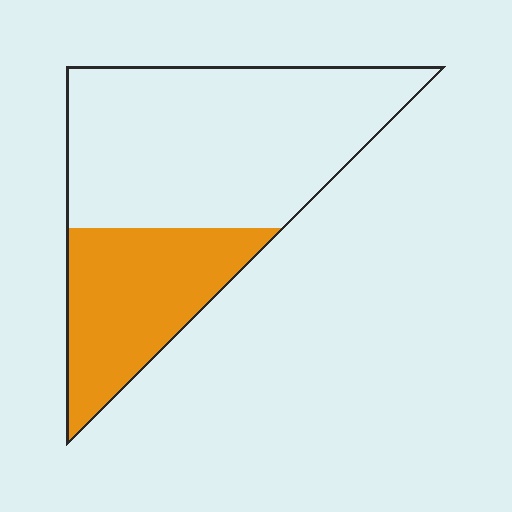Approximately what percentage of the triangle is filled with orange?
Approximately 35%.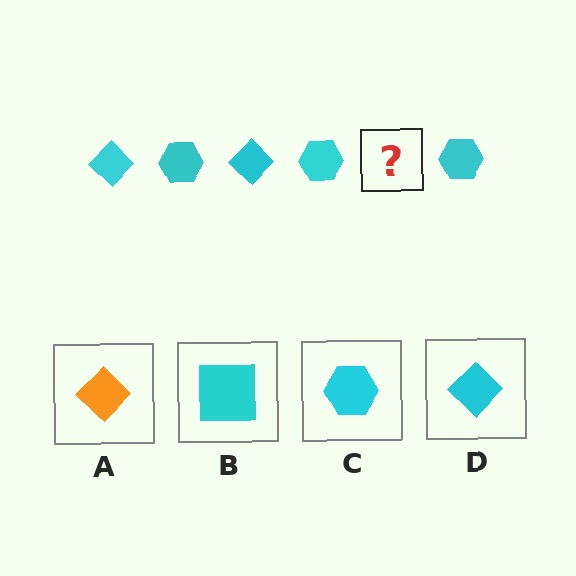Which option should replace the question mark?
Option D.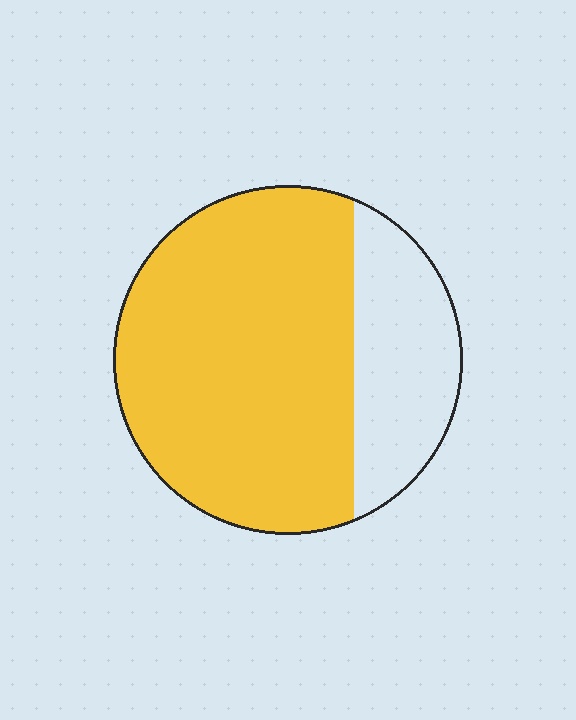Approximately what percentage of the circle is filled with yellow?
Approximately 75%.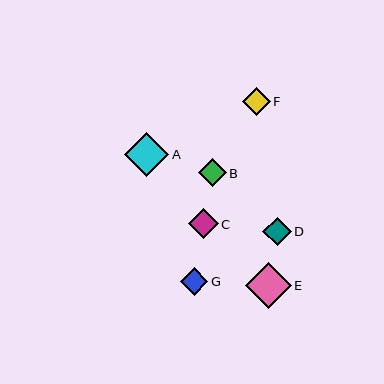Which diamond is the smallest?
Diamond G is the smallest with a size of approximately 27 pixels.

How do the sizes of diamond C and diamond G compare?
Diamond C and diamond G are approximately the same size.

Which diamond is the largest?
Diamond E is the largest with a size of approximately 46 pixels.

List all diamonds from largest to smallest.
From largest to smallest: E, A, C, B, D, F, G.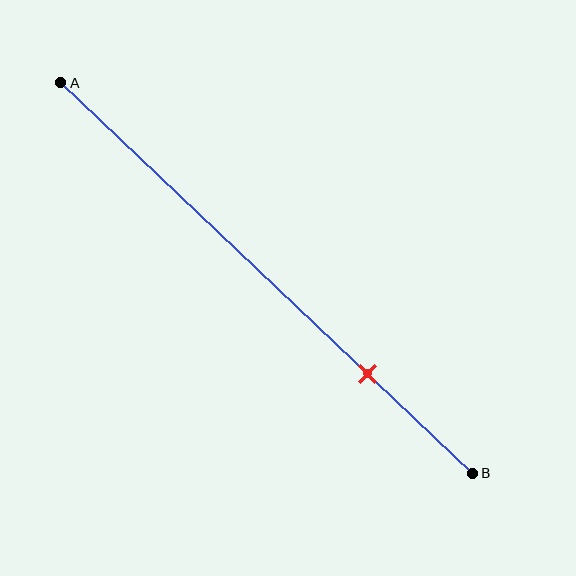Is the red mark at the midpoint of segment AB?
No, the mark is at about 75% from A, not at the 50% midpoint.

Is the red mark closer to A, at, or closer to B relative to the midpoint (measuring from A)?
The red mark is closer to point B than the midpoint of segment AB.